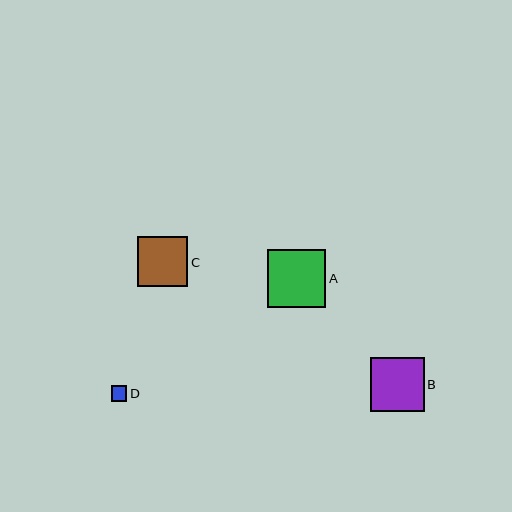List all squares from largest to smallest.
From largest to smallest: A, B, C, D.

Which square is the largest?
Square A is the largest with a size of approximately 58 pixels.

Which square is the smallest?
Square D is the smallest with a size of approximately 16 pixels.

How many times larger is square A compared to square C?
Square A is approximately 1.2 times the size of square C.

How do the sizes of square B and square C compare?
Square B and square C are approximately the same size.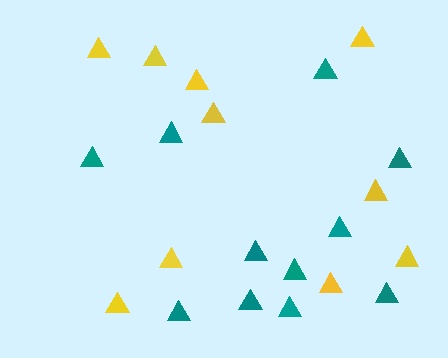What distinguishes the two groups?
There are 2 groups: one group of yellow triangles (10) and one group of teal triangles (11).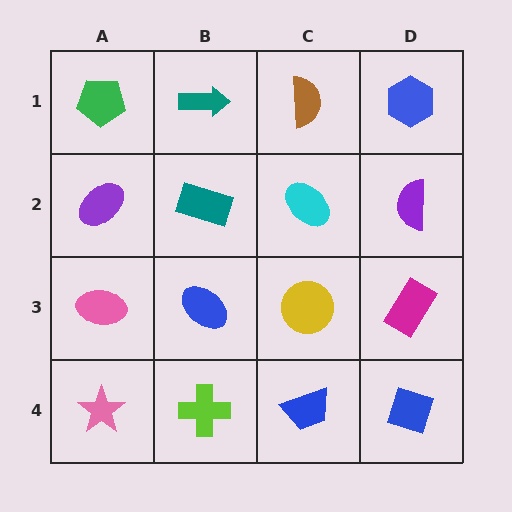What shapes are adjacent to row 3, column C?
A cyan ellipse (row 2, column C), a blue trapezoid (row 4, column C), a blue ellipse (row 3, column B), a magenta rectangle (row 3, column D).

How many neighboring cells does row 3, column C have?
4.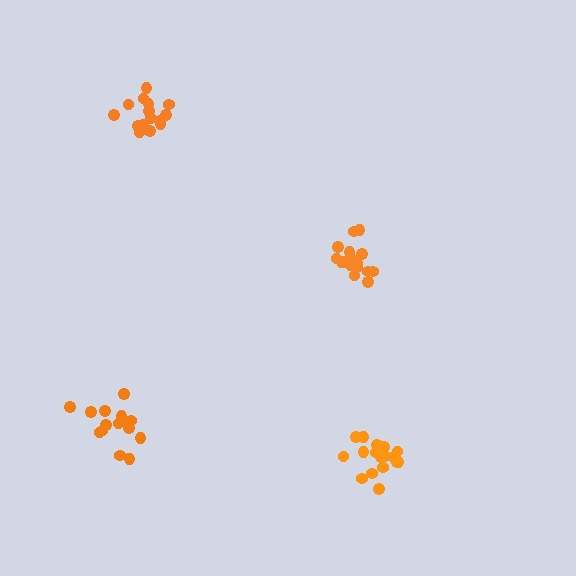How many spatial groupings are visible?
There are 4 spatial groupings.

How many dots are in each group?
Group 1: 17 dots, Group 2: 18 dots, Group 3: 15 dots, Group 4: 15 dots (65 total).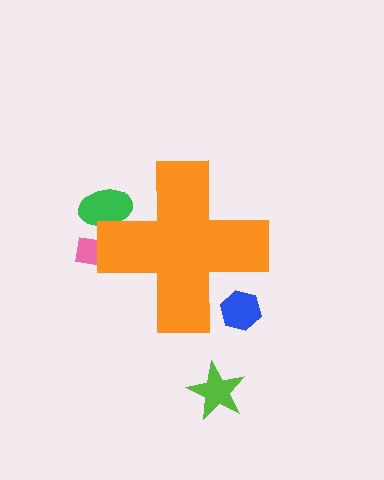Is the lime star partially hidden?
No, the lime star is fully visible.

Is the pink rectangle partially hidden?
Yes, the pink rectangle is partially hidden behind the orange cross.